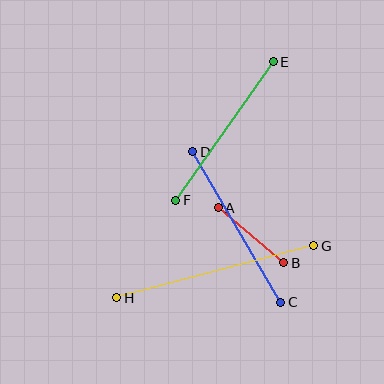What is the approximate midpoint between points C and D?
The midpoint is at approximately (237, 227) pixels.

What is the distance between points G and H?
The distance is approximately 203 pixels.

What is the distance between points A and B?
The distance is approximately 85 pixels.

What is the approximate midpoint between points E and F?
The midpoint is at approximately (224, 131) pixels.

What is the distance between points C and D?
The distance is approximately 174 pixels.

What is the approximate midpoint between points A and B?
The midpoint is at approximately (251, 235) pixels.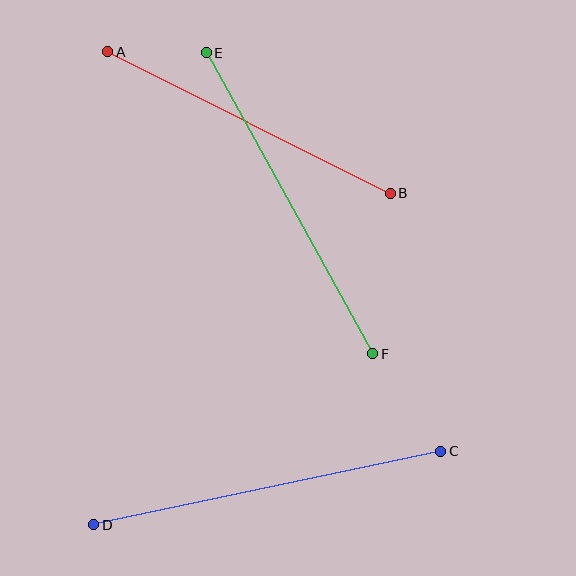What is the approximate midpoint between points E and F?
The midpoint is at approximately (290, 203) pixels.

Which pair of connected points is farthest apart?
Points C and D are farthest apart.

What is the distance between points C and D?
The distance is approximately 355 pixels.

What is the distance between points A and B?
The distance is approximately 316 pixels.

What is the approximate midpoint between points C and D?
The midpoint is at approximately (267, 488) pixels.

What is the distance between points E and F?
The distance is approximately 344 pixels.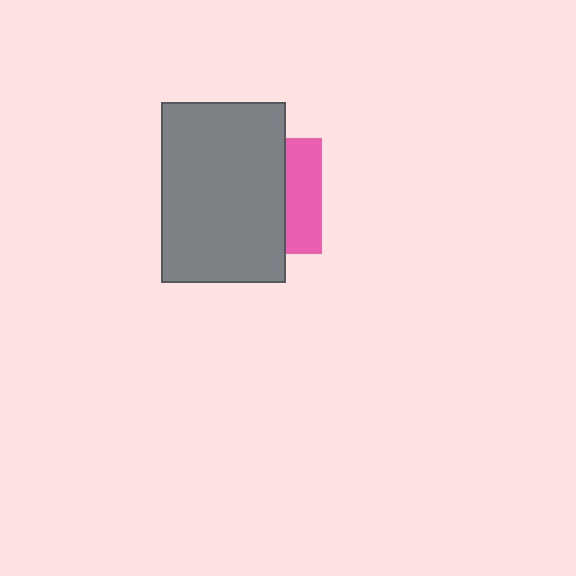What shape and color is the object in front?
The object in front is a gray rectangle.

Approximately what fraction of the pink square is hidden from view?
Roughly 69% of the pink square is hidden behind the gray rectangle.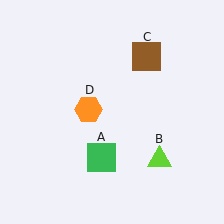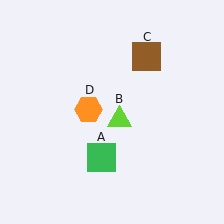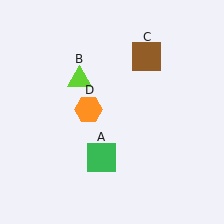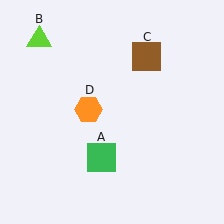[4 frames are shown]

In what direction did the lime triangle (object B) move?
The lime triangle (object B) moved up and to the left.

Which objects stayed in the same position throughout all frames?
Green square (object A) and brown square (object C) and orange hexagon (object D) remained stationary.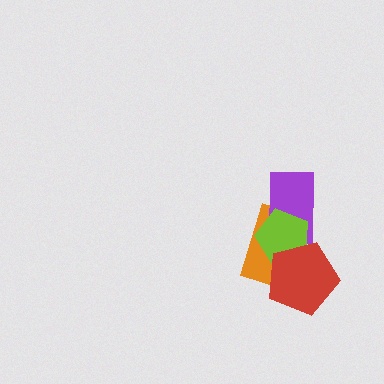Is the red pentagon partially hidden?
No, no other shape covers it.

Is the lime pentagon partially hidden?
Yes, it is partially covered by another shape.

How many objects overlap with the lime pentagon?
3 objects overlap with the lime pentagon.